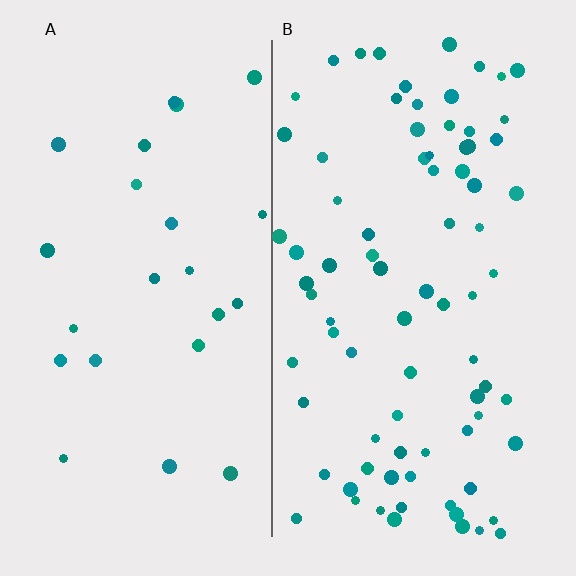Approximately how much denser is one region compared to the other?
Approximately 3.4× — region B over region A.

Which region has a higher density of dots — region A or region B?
B (the right).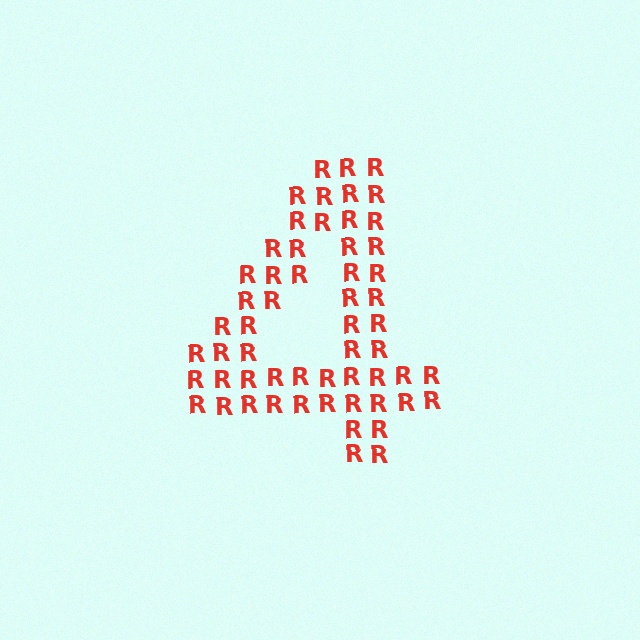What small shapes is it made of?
It is made of small letter R's.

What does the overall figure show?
The overall figure shows the digit 4.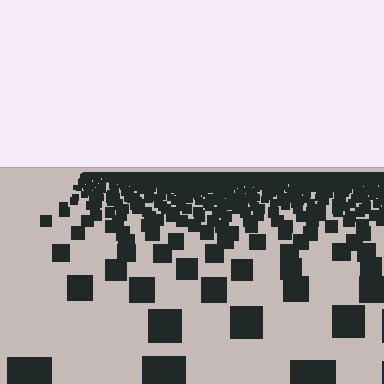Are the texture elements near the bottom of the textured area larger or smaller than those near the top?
Larger. Near the bottom, elements are closer to the viewer and appear at a bigger on-screen size.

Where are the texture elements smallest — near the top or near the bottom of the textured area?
Near the top.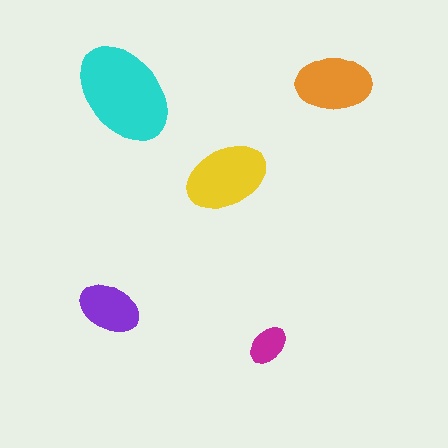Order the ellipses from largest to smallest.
the cyan one, the yellow one, the orange one, the purple one, the magenta one.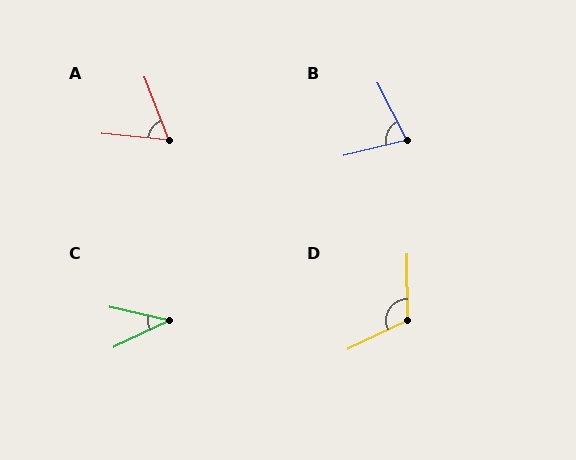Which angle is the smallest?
C, at approximately 38 degrees.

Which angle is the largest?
D, at approximately 116 degrees.